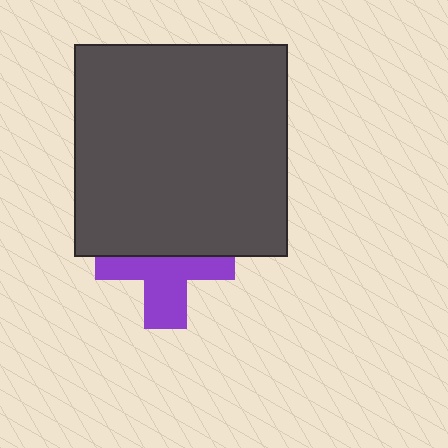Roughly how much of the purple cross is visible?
About half of it is visible (roughly 52%).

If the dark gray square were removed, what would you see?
You would see the complete purple cross.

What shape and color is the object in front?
The object in front is a dark gray square.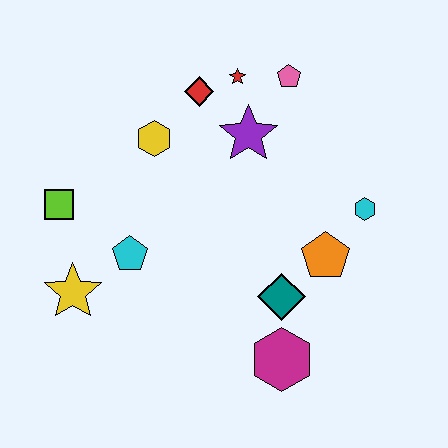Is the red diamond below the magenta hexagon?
No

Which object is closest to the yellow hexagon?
The red diamond is closest to the yellow hexagon.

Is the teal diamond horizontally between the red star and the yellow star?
No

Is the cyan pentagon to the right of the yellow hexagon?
No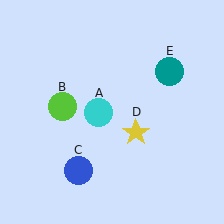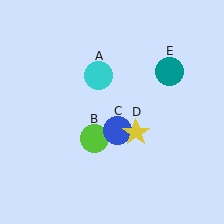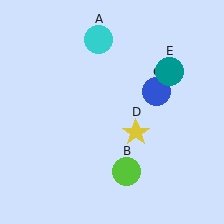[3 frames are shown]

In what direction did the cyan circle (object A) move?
The cyan circle (object A) moved up.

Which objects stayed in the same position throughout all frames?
Yellow star (object D) and teal circle (object E) remained stationary.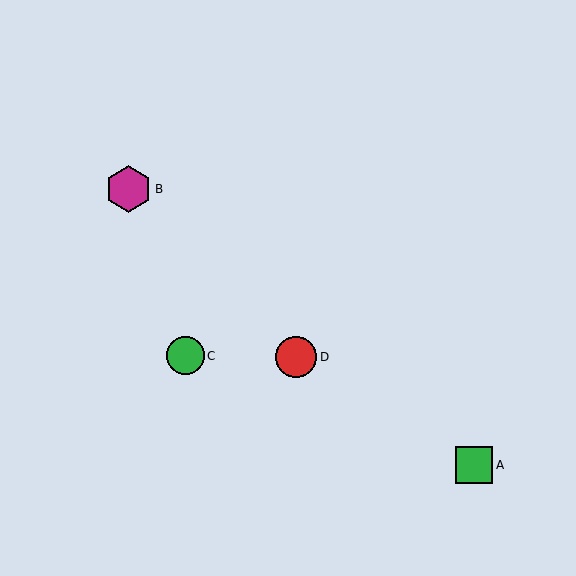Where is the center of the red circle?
The center of the red circle is at (296, 357).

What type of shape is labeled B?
Shape B is a magenta hexagon.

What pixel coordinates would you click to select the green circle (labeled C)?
Click at (186, 356) to select the green circle C.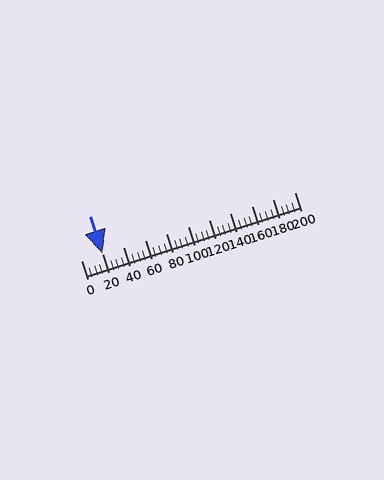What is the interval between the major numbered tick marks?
The major tick marks are spaced 20 units apart.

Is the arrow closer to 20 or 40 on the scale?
The arrow is closer to 20.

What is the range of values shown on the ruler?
The ruler shows values from 0 to 200.